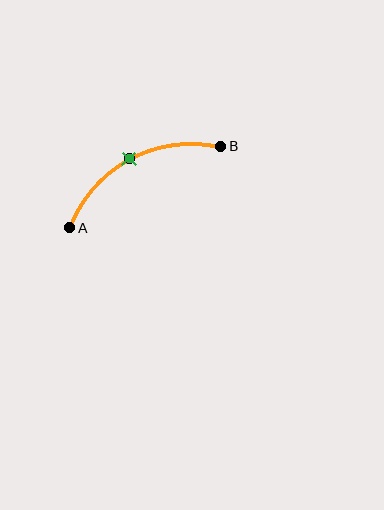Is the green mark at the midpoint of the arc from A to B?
Yes. The green mark lies on the arc at equal arc-length from both A and B — it is the arc midpoint.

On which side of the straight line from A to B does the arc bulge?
The arc bulges above the straight line connecting A and B.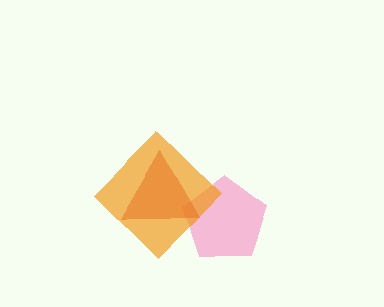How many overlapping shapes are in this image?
There are 3 overlapping shapes in the image.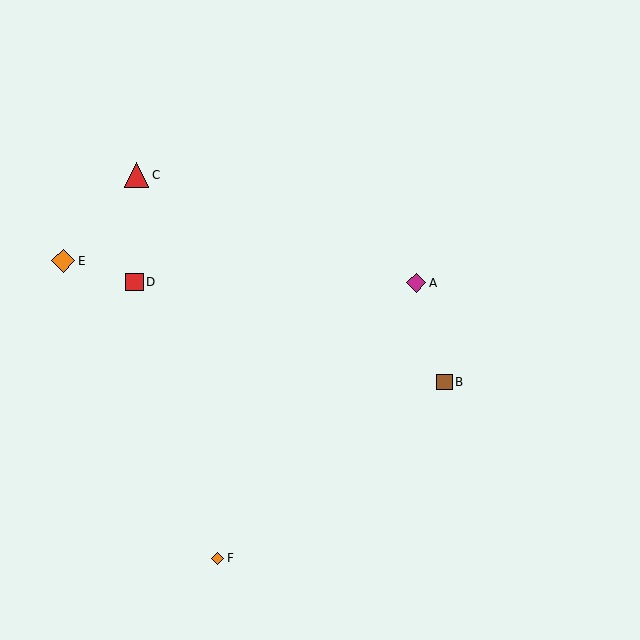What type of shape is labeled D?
Shape D is a red square.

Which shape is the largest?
The red triangle (labeled C) is the largest.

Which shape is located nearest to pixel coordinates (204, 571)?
The orange diamond (labeled F) at (218, 558) is nearest to that location.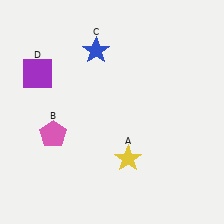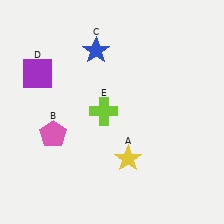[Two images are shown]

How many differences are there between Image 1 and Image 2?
There is 1 difference between the two images.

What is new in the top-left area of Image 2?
A lime cross (E) was added in the top-left area of Image 2.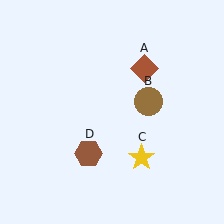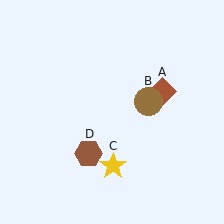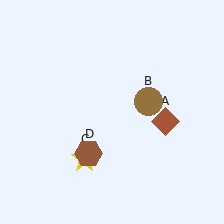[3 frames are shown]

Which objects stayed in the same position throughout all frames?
Brown circle (object B) and brown hexagon (object D) remained stationary.